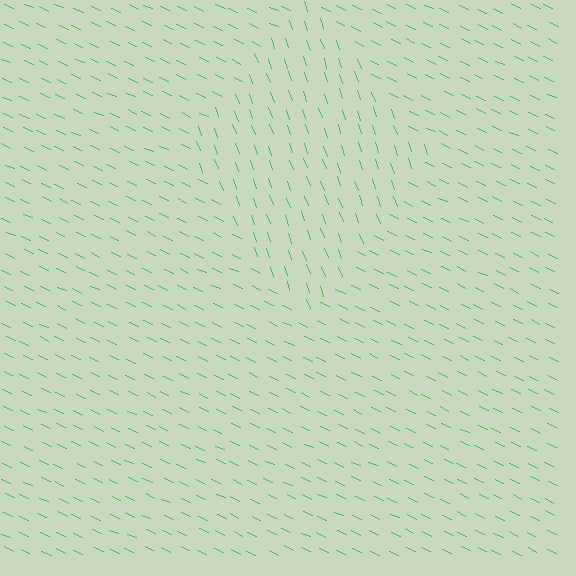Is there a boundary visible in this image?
Yes, there is a texture boundary formed by a change in line orientation.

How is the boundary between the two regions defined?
The boundary is defined purely by a change in line orientation (approximately 45 degrees difference). All lines are the same color and thickness.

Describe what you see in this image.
The image is filled with small green line segments. A diamond region in the image has lines oriented differently from the surrounding lines, creating a visible texture boundary.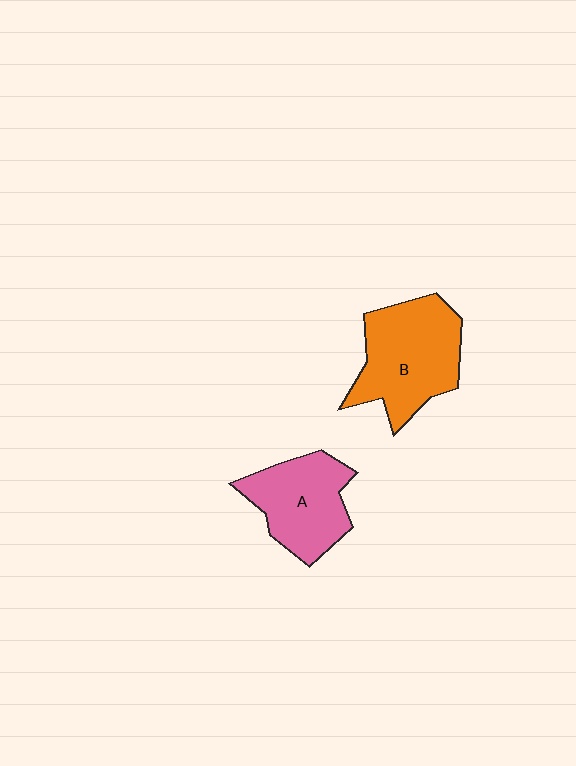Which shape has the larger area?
Shape B (orange).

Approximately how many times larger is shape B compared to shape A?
Approximately 1.2 times.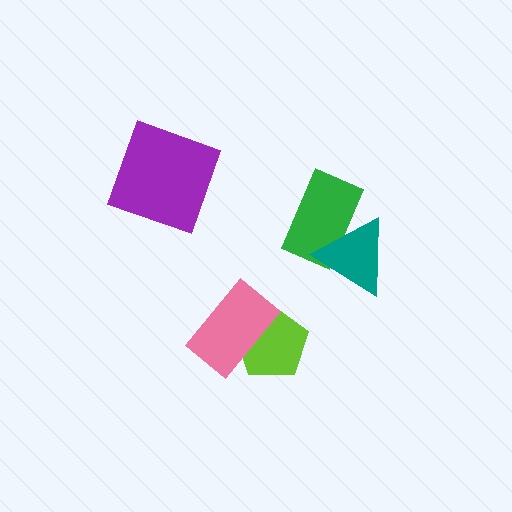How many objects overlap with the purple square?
0 objects overlap with the purple square.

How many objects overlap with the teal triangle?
1 object overlaps with the teal triangle.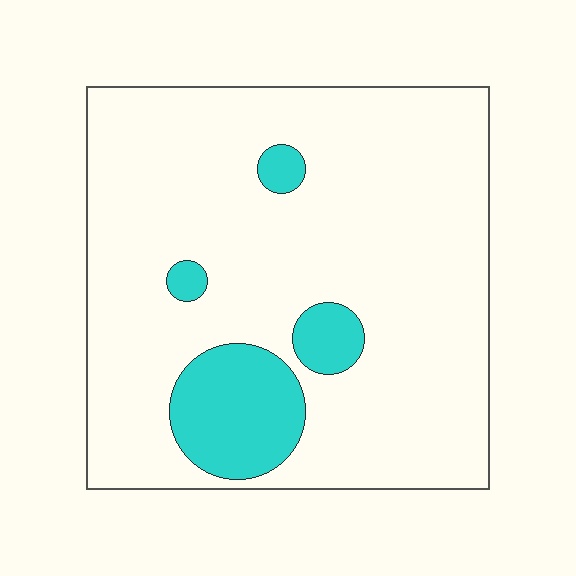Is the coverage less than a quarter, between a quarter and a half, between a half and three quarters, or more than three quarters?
Less than a quarter.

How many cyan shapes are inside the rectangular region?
4.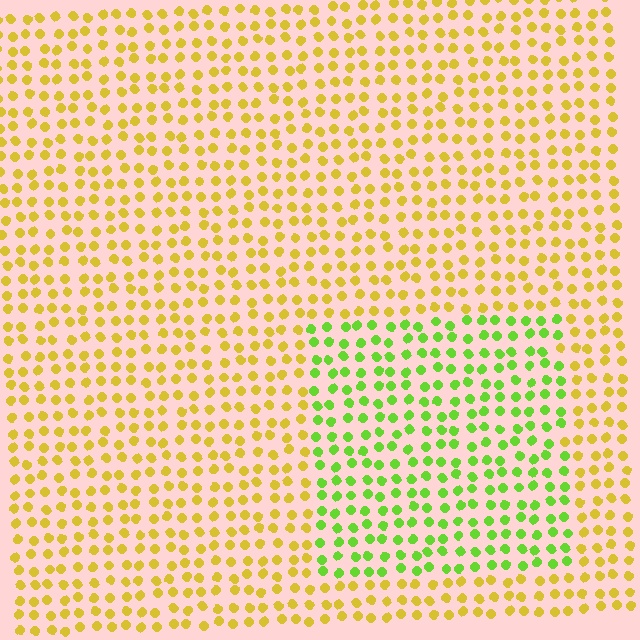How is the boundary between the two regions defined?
The boundary is defined purely by a slight shift in hue (about 50 degrees). Spacing, size, and orientation are identical on both sides.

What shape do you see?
I see a rectangle.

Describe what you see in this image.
The image is filled with small yellow elements in a uniform arrangement. A rectangle-shaped region is visible where the elements are tinted to a slightly different hue, forming a subtle color boundary.